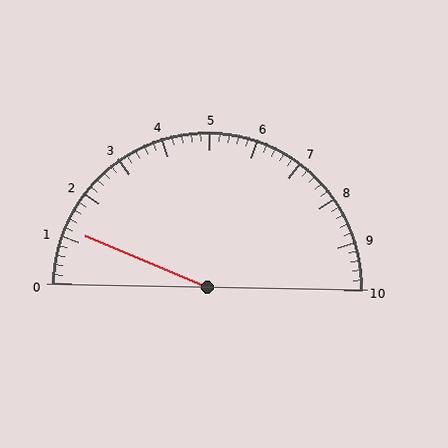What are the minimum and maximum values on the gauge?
The gauge ranges from 0 to 10.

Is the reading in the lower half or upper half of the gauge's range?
The reading is in the lower half of the range (0 to 10).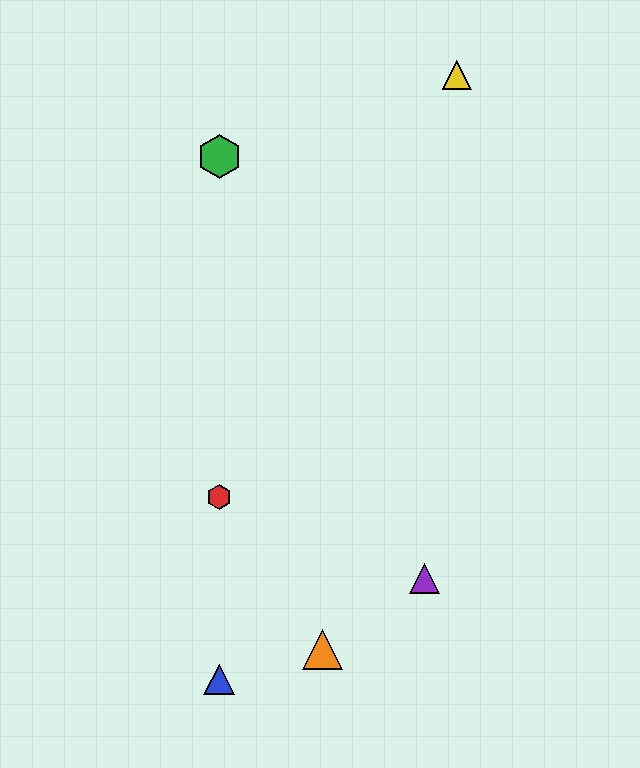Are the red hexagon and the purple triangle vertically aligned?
No, the red hexagon is at x≈219 and the purple triangle is at x≈424.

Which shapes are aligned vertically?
The red hexagon, the blue triangle, the green hexagon are aligned vertically.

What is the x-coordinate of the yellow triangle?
The yellow triangle is at x≈457.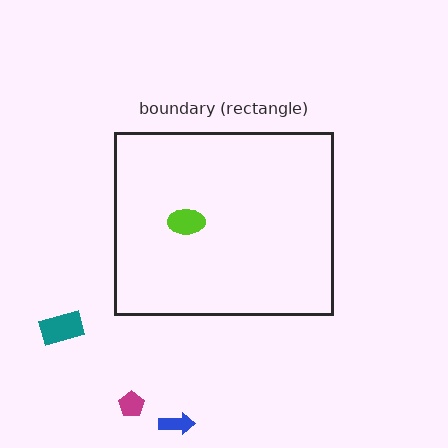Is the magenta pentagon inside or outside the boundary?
Outside.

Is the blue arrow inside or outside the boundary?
Outside.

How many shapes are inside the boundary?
1 inside, 3 outside.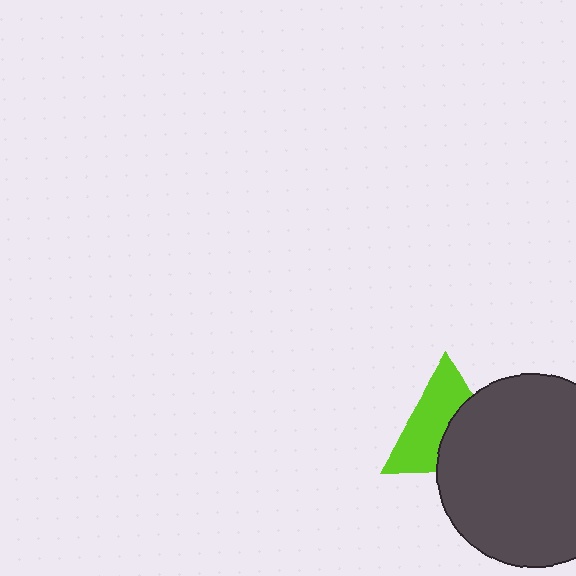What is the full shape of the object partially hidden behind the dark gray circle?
The partially hidden object is a lime triangle.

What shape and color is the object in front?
The object in front is a dark gray circle.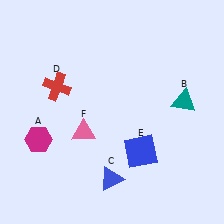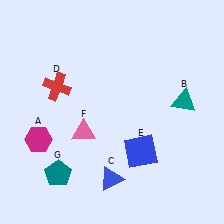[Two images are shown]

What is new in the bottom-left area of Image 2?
A teal pentagon (G) was added in the bottom-left area of Image 2.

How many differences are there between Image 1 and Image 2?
There is 1 difference between the two images.